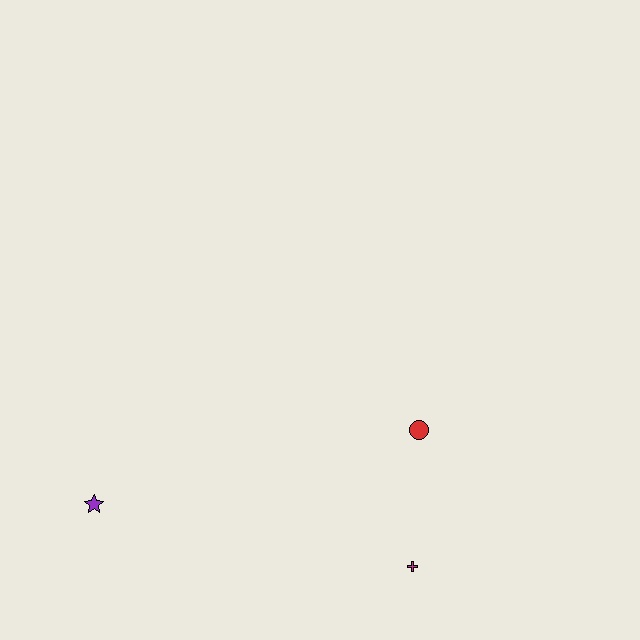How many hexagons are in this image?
There are no hexagons.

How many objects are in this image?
There are 3 objects.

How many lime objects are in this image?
There are no lime objects.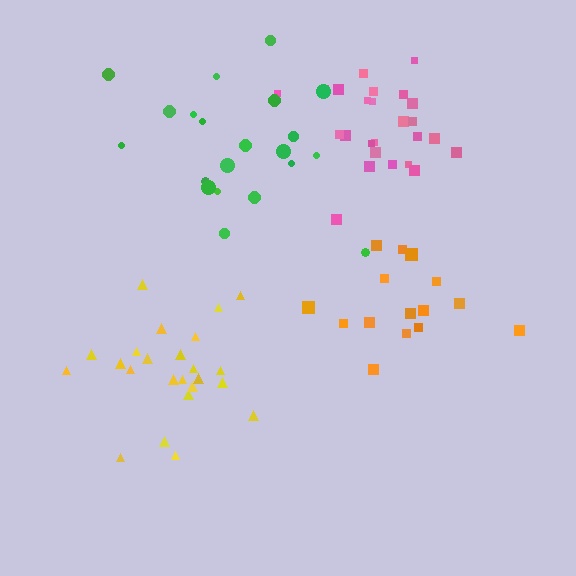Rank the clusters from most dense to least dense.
pink, yellow, orange, green.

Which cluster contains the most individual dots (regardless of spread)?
Pink (25).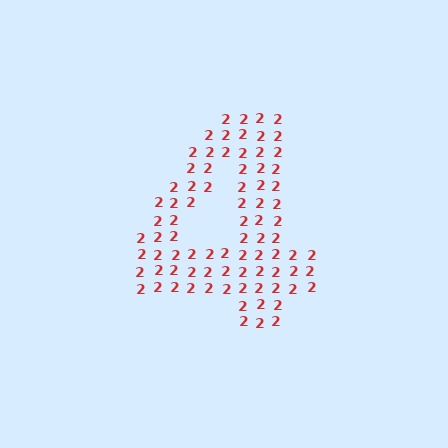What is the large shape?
The large shape is the digit 4.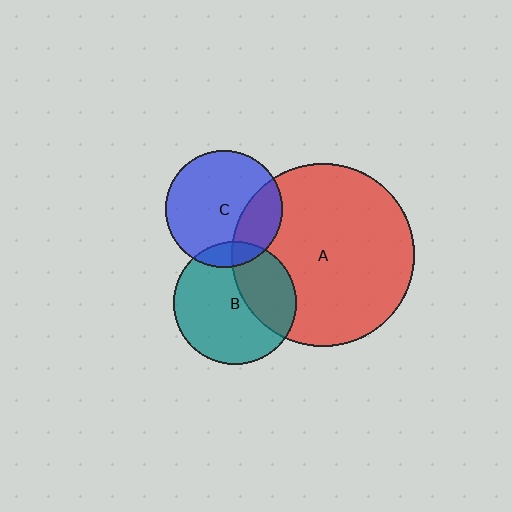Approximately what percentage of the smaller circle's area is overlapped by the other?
Approximately 10%.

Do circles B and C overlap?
Yes.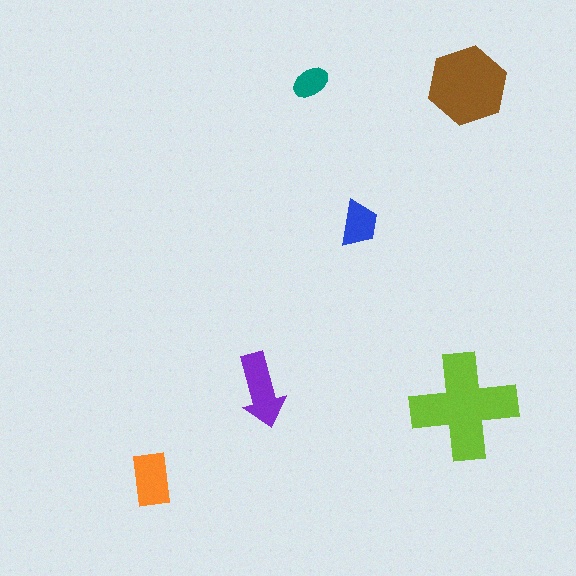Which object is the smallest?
The teal ellipse.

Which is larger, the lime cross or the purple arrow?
The lime cross.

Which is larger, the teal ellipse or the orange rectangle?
The orange rectangle.